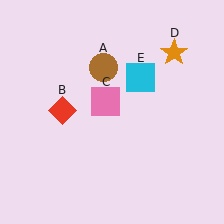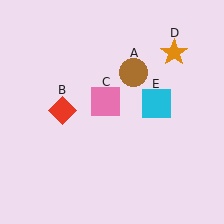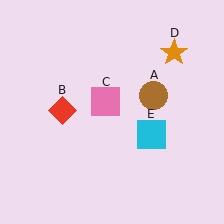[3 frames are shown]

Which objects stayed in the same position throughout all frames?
Red diamond (object B) and pink square (object C) and orange star (object D) remained stationary.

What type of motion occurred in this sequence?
The brown circle (object A), cyan square (object E) rotated clockwise around the center of the scene.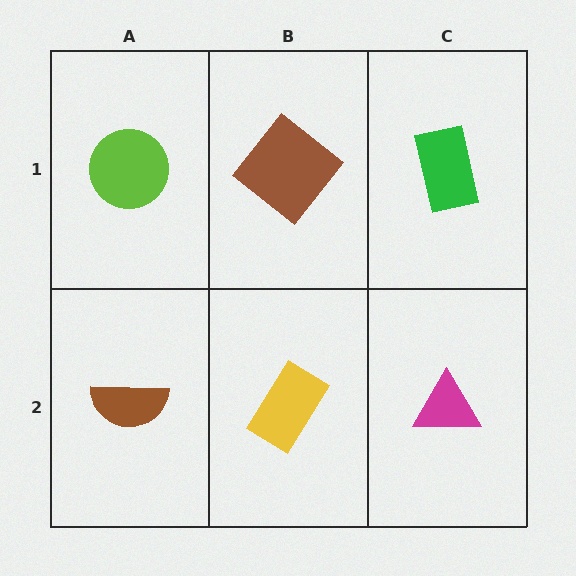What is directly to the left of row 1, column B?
A lime circle.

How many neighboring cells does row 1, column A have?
2.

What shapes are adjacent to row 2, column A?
A lime circle (row 1, column A), a yellow rectangle (row 2, column B).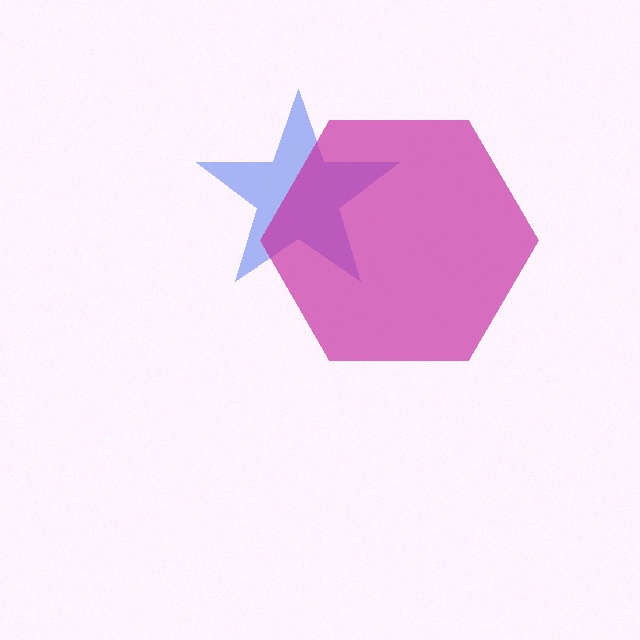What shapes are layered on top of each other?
The layered shapes are: a blue star, a magenta hexagon.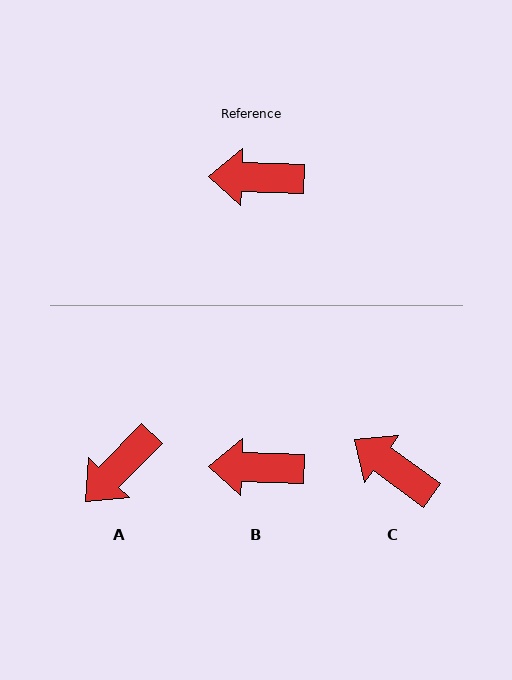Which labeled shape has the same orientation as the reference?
B.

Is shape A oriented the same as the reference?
No, it is off by about 47 degrees.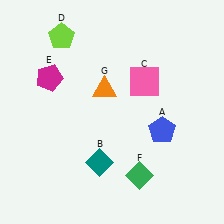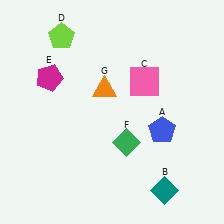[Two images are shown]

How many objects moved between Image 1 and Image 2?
2 objects moved between the two images.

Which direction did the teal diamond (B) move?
The teal diamond (B) moved right.